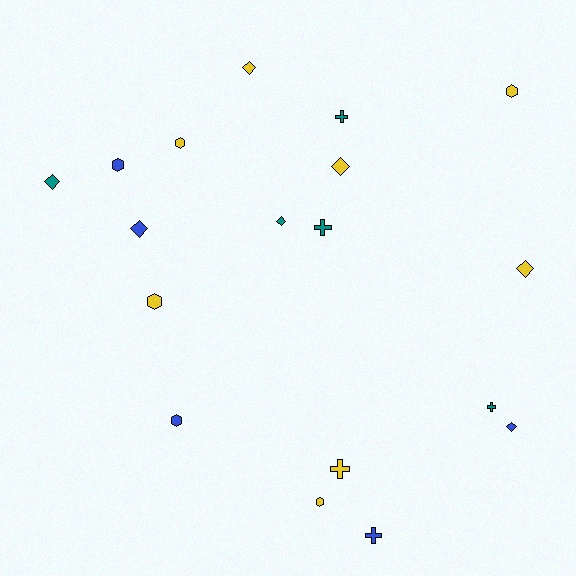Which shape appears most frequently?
Diamond, with 7 objects.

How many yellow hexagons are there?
There are 4 yellow hexagons.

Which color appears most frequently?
Yellow, with 8 objects.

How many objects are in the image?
There are 18 objects.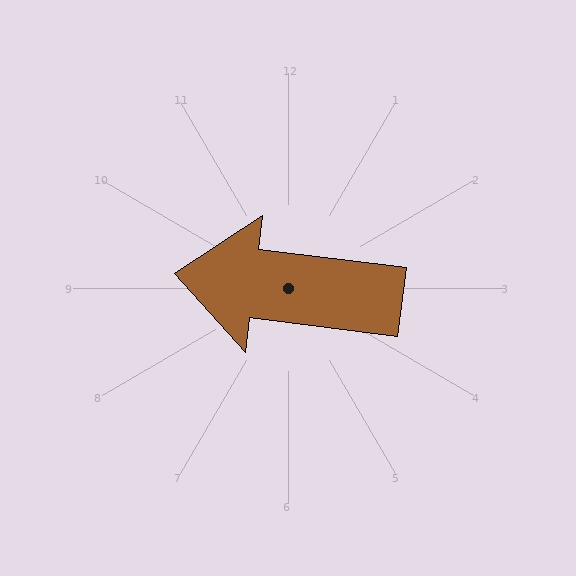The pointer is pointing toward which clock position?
Roughly 9 o'clock.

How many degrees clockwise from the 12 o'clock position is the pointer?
Approximately 277 degrees.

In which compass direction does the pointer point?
West.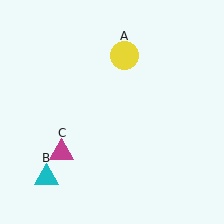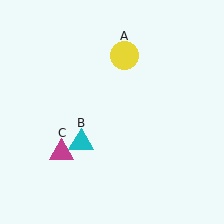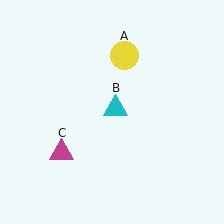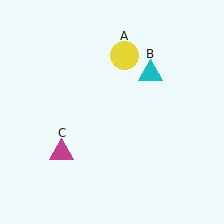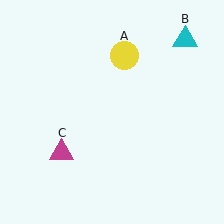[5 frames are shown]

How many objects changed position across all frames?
1 object changed position: cyan triangle (object B).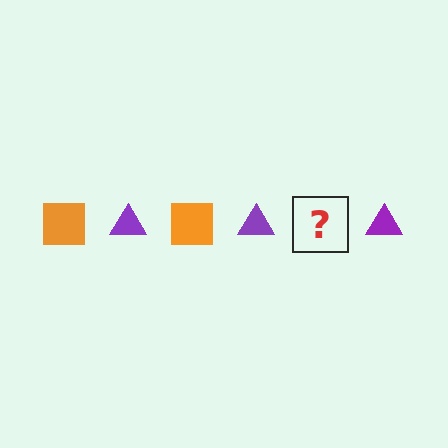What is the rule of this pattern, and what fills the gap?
The rule is that the pattern alternates between orange square and purple triangle. The gap should be filled with an orange square.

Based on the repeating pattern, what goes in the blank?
The blank should be an orange square.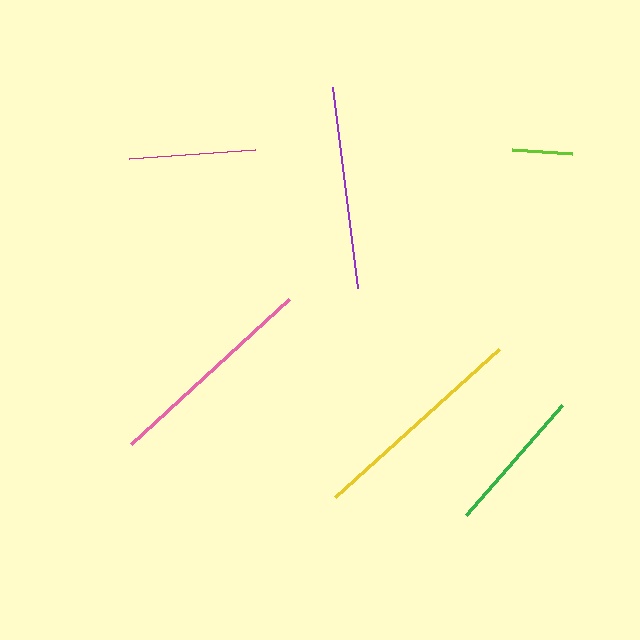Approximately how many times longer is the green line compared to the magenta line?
The green line is approximately 1.2 times the length of the magenta line.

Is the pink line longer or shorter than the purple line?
The pink line is longer than the purple line.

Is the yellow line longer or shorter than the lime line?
The yellow line is longer than the lime line.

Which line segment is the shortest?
The lime line is the shortest at approximately 61 pixels.